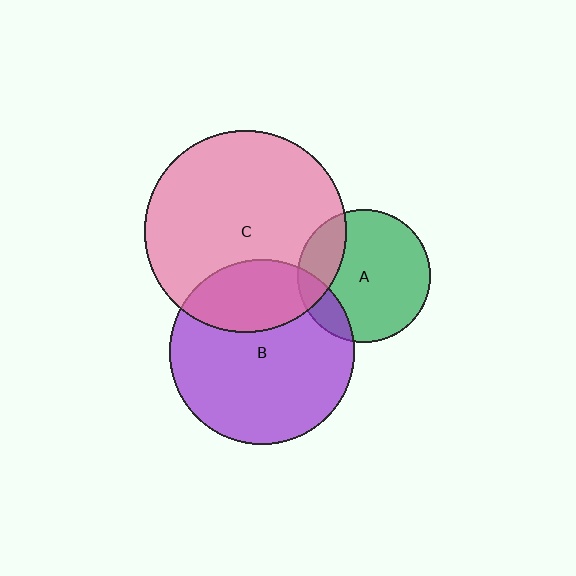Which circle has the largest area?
Circle C (pink).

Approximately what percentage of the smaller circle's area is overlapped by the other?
Approximately 15%.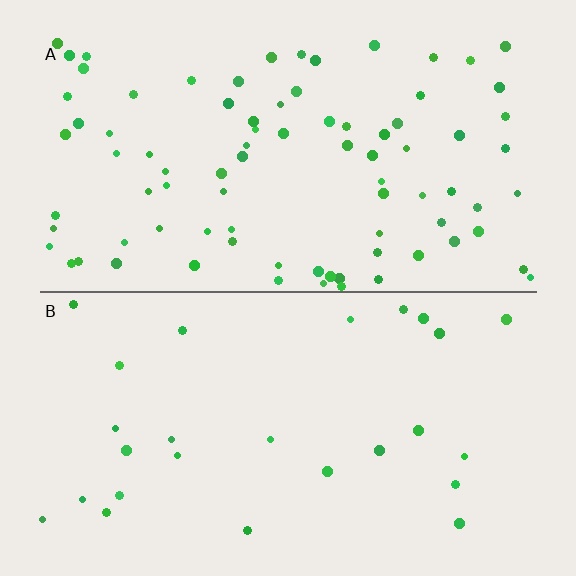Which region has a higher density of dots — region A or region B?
A (the top).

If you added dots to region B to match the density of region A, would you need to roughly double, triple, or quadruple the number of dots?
Approximately triple.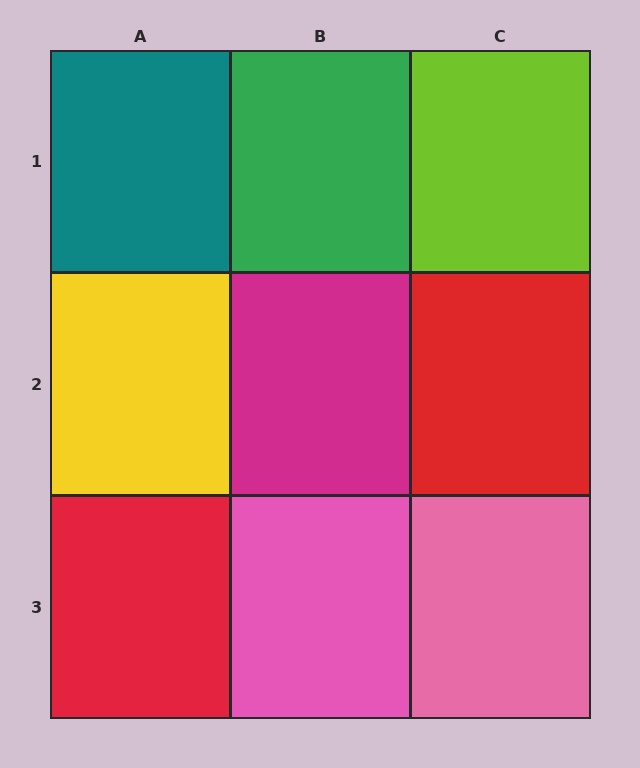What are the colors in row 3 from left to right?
Red, pink, pink.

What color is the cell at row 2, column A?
Yellow.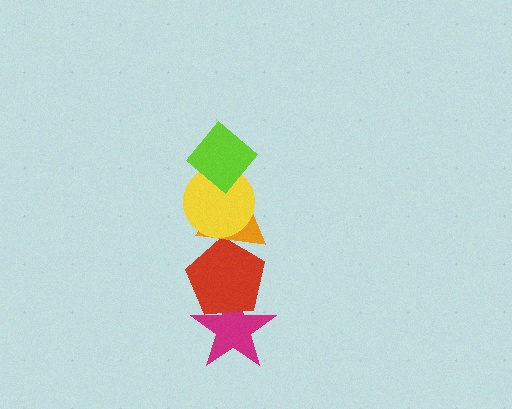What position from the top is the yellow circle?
The yellow circle is 2nd from the top.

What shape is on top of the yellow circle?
The lime diamond is on top of the yellow circle.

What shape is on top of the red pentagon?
The orange triangle is on top of the red pentagon.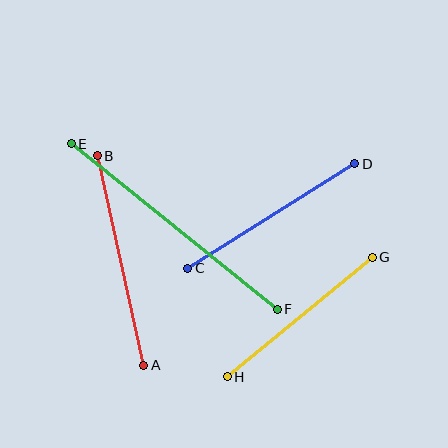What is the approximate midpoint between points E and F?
The midpoint is at approximately (174, 226) pixels.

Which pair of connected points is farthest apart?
Points E and F are farthest apart.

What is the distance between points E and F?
The distance is approximately 264 pixels.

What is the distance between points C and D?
The distance is approximately 197 pixels.